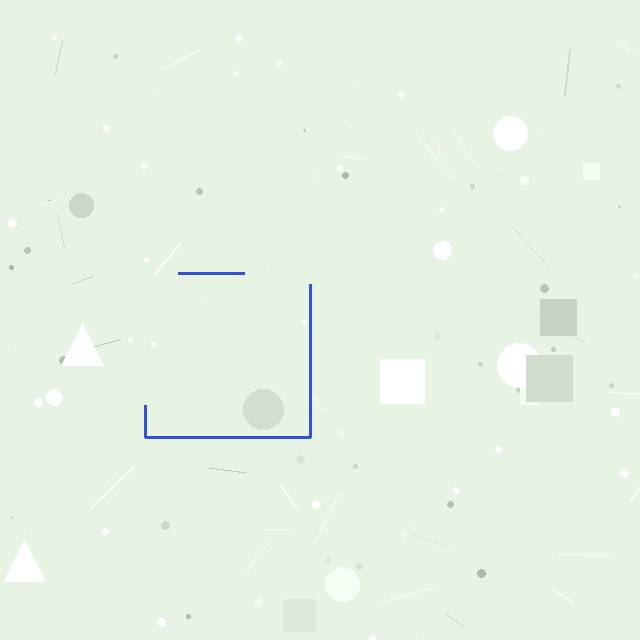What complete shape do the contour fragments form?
The contour fragments form a square.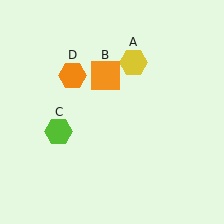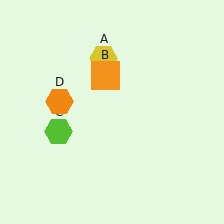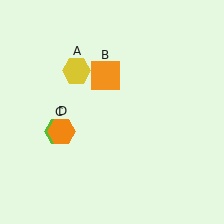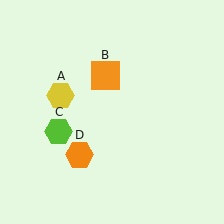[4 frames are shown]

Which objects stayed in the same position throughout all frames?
Orange square (object B) and lime hexagon (object C) remained stationary.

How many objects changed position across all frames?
2 objects changed position: yellow hexagon (object A), orange hexagon (object D).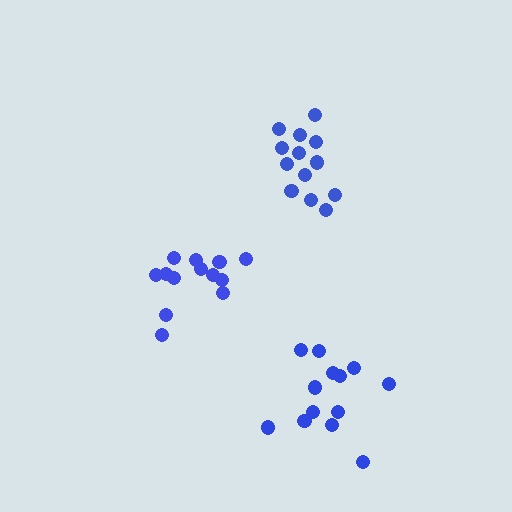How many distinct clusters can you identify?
There are 3 distinct clusters.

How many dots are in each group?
Group 1: 13 dots, Group 2: 13 dots, Group 3: 13 dots (39 total).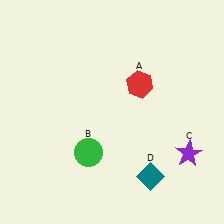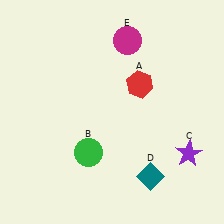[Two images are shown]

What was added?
A magenta circle (E) was added in Image 2.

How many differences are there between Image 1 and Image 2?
There is 1 difference between the two images.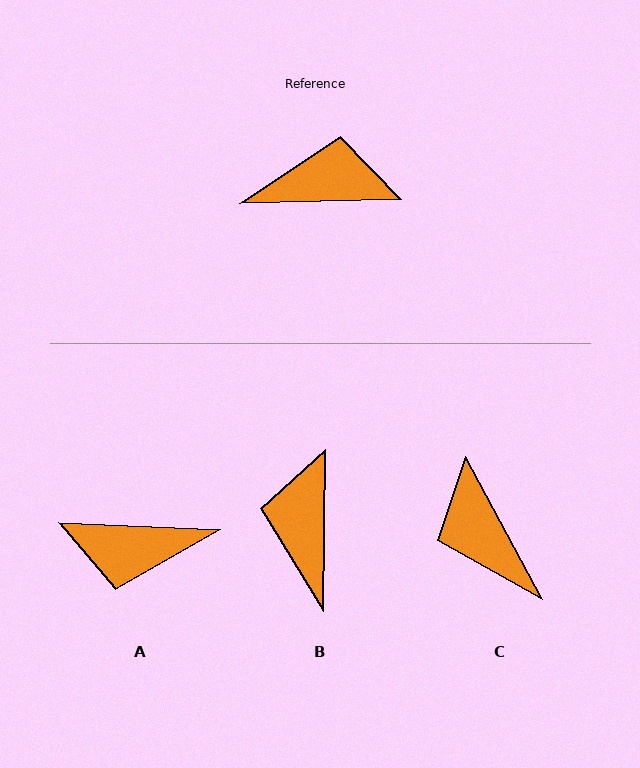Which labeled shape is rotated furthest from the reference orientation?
A, about 176 degrees away.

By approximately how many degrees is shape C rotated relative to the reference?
Approximately 117 degrees counter-clockwise.